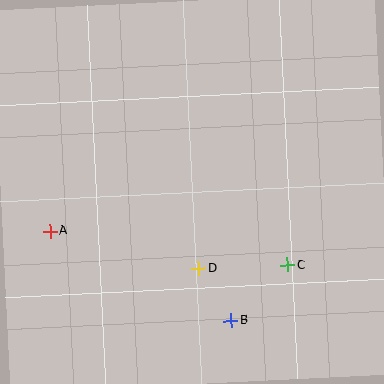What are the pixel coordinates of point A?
Point A is at (50, 231).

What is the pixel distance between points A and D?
The distance between A and D is 153 pixels.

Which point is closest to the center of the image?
Point D at (198, 269) is closest to the center.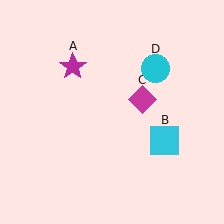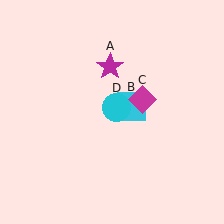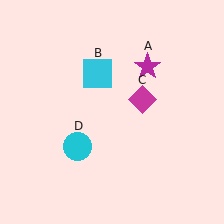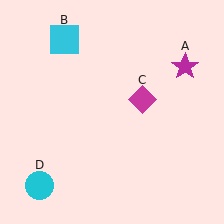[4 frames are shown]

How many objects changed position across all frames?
3 objects changed position: magenta star (object A), cyan square (object B), cyan circle (object D).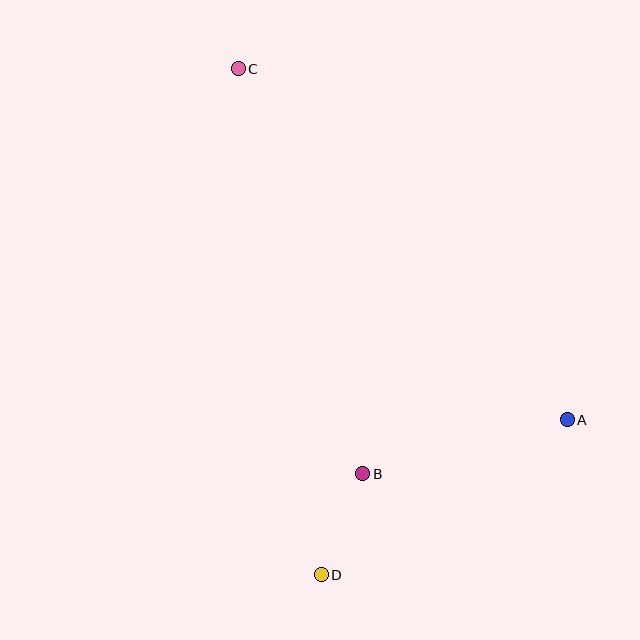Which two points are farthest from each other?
Points C and D are farthest from each other.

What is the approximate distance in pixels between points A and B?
The distance between A and B is approximately 212 pixels.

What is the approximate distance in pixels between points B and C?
The distance between B and C is approximately 424 pixels.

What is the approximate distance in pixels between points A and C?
The distance between A and C is approximately 481 pixels.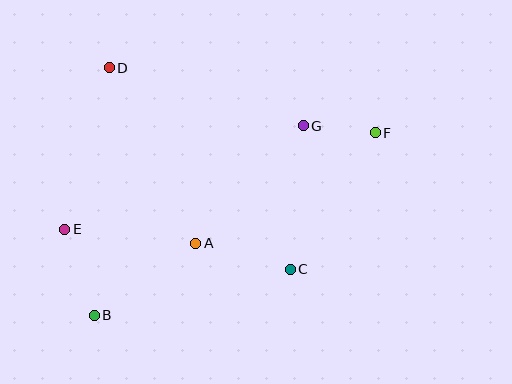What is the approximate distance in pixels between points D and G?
The distance between D and G is approximately 203 pixels.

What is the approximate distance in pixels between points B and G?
The distance between B and G is approximately 282 pixels.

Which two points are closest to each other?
Points F and G are closest to each other.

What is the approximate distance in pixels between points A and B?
The distance between A and B is approximately 125 pixels.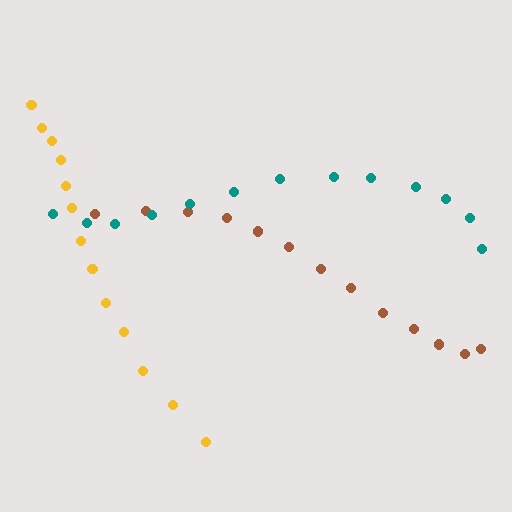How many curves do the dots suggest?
There are 3 distinct paths.